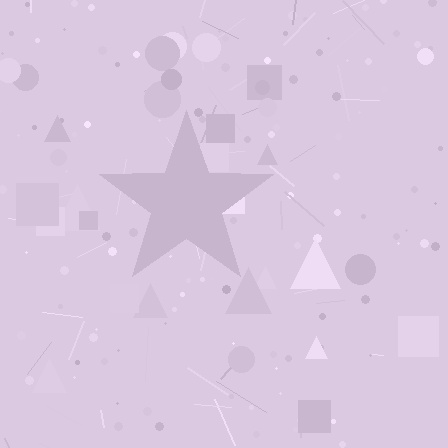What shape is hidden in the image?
A star is hidden in the image.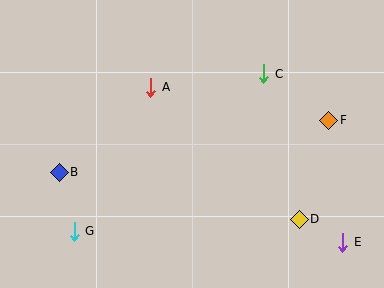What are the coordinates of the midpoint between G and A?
The midpoint between G and A is at (113, 159).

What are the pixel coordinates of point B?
Point B is at (59, 172).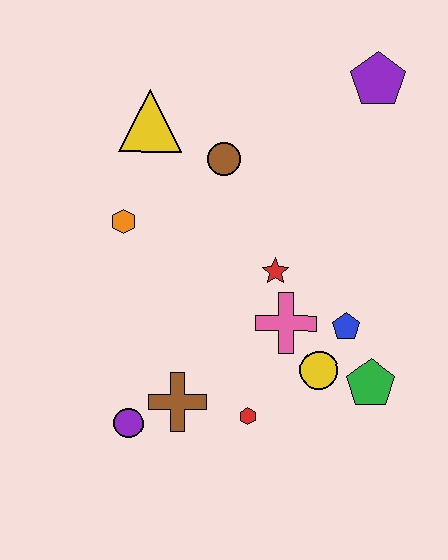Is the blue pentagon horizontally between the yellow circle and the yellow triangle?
No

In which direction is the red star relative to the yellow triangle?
The red star is below the yellow triangle.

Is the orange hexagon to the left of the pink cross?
Yes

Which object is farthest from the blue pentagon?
The yellow triangle is farthest from the blue pentagon.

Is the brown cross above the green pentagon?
No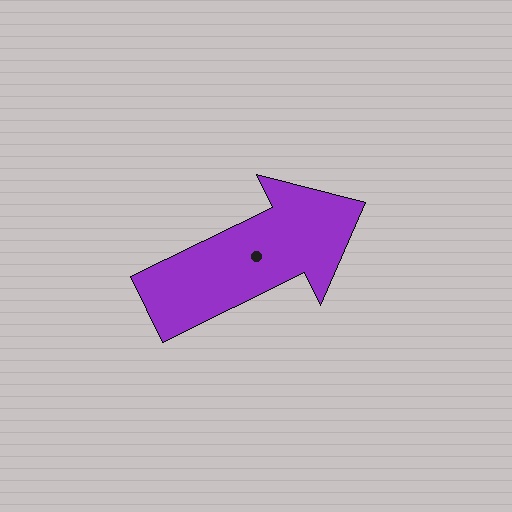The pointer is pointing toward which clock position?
Roughly 2 o'clock.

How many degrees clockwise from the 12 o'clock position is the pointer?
Approximately 64 degrees.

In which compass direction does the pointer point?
Northeast.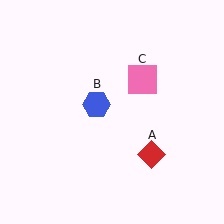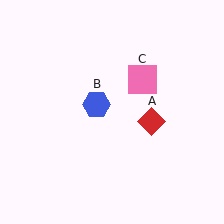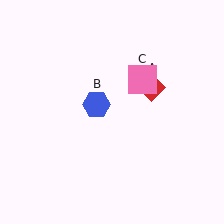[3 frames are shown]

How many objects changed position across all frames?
1 object changed position: red diamond (object A).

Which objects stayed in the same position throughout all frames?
Blue hexagon (object B) and pink square (object C) remained stationary.